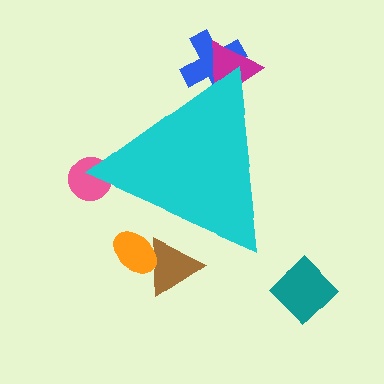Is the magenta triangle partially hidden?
Yes, the magenta triangle is partially hidden behind the cyan triangle.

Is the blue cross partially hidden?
Yes, the blue cross is partially hidden behind the cyan triangle.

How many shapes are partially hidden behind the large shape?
5 shapes are partially hidden.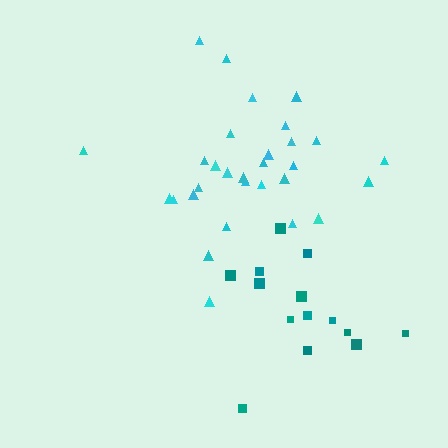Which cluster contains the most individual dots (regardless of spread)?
Cyan (30).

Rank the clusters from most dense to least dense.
teal, cyan.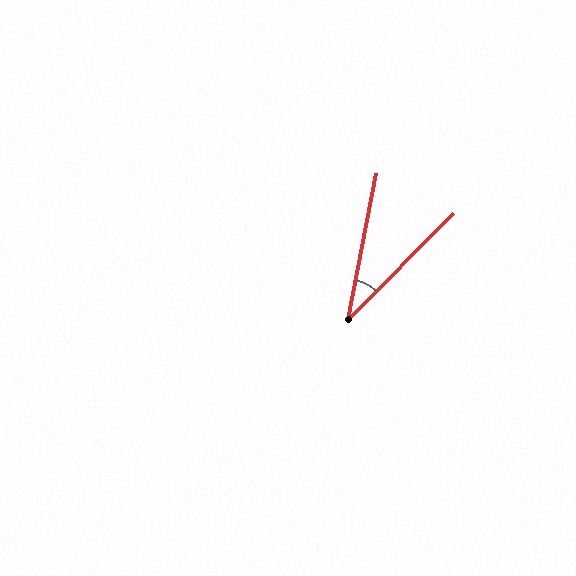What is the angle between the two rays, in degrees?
Approximately 34 degrees.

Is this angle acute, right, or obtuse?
It is acute.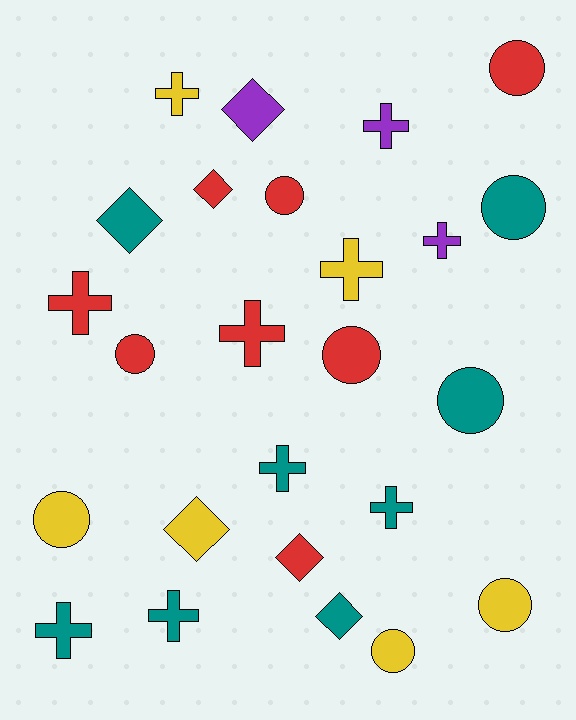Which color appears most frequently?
Red, with 8 objects.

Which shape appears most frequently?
Cross, with 10 objects.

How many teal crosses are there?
There are 4 teal crosses.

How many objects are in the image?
There are 25 objects.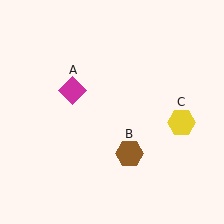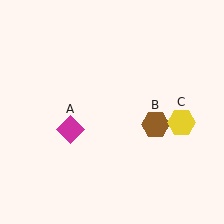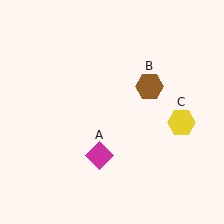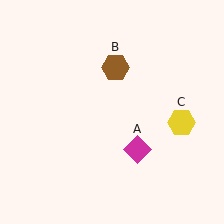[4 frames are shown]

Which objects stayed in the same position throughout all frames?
Yellow hexagon (object C) remained stationary.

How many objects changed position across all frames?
2 objects changed position: magenta diamond (object A), brown hexagon (object B).